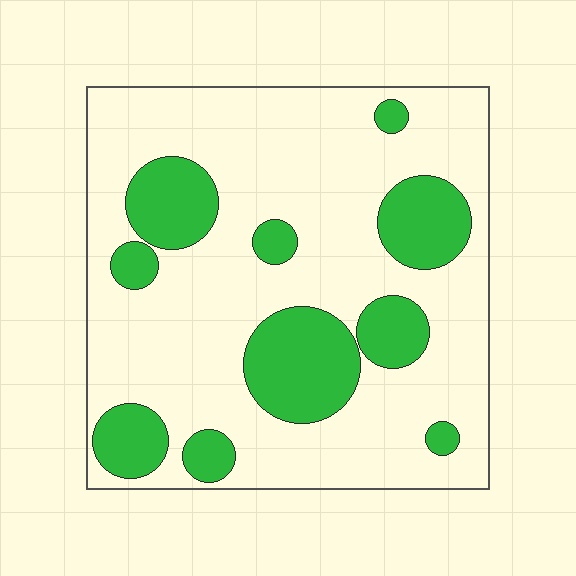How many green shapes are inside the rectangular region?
10.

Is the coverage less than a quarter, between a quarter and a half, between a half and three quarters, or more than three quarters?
Between a quarter and a half.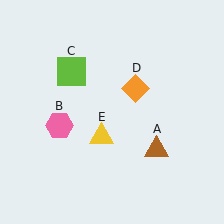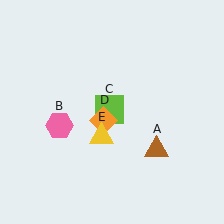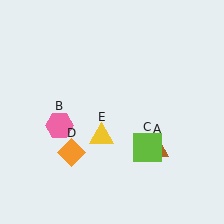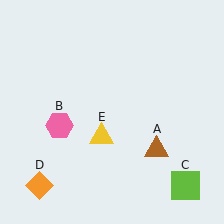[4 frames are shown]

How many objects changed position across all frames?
2 objects changed position: lime square (object C), orange diamond (object D).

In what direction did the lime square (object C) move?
The lime square (object C) moved down and to the right.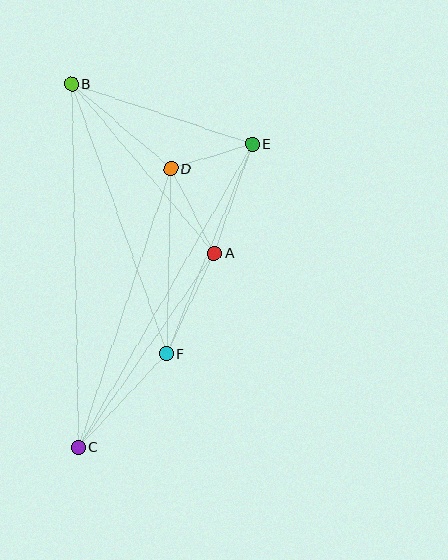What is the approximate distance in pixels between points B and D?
The distance between B and D is approximately 131 pixels.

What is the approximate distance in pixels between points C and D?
The distance between C and D is approximately 293 pixels.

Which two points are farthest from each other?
Points B and C are farthest from each other.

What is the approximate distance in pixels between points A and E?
The distance between A and E is approximately 115 pixels.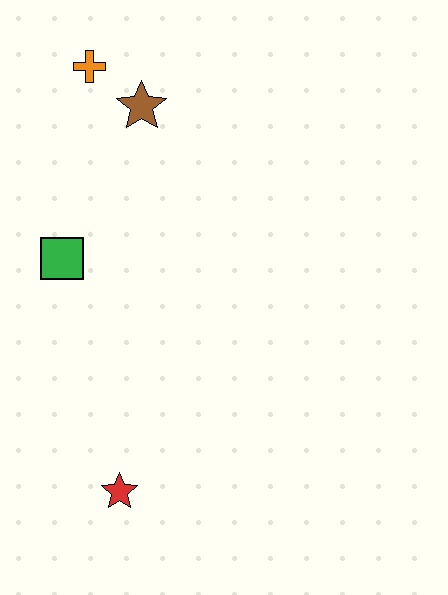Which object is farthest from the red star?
The orange cross is farthest from the red star.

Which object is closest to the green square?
The brown star is closest to the green square.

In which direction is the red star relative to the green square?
The red star is below the green square.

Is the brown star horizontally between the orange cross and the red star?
No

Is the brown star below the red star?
No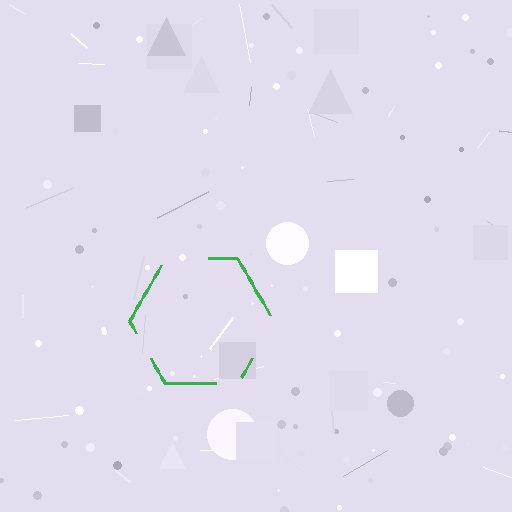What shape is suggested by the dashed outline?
The dashed outline suggests a hexagon.